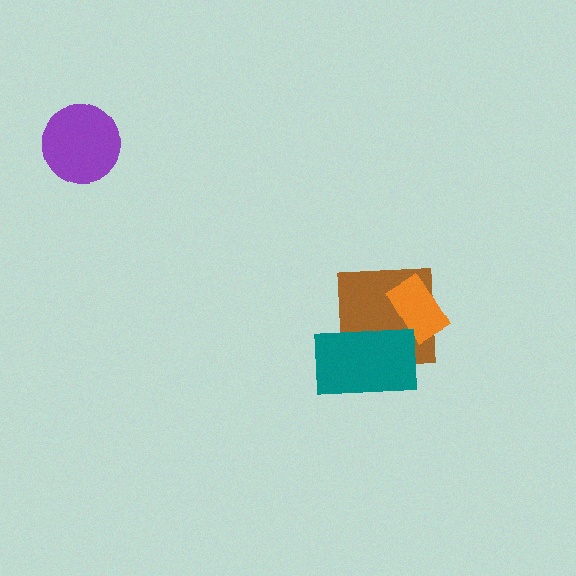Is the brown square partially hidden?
Yes, it is partially covered by another shape.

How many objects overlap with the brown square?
2 objects overlap with the brown square.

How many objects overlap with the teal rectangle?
1 object overlaps with the teal rectangle.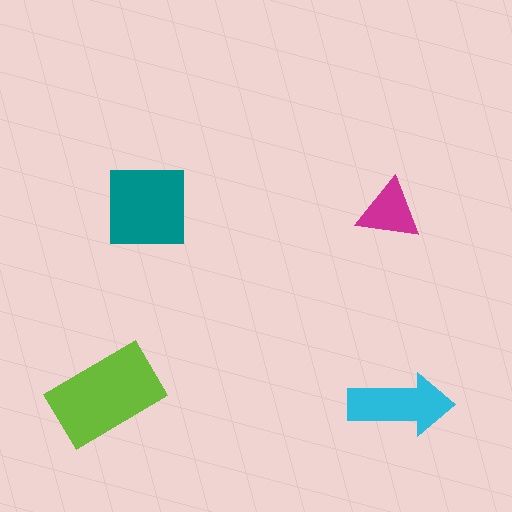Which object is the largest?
The lime rectangle.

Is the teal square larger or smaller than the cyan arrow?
Larger.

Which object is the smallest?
The magenta triangle.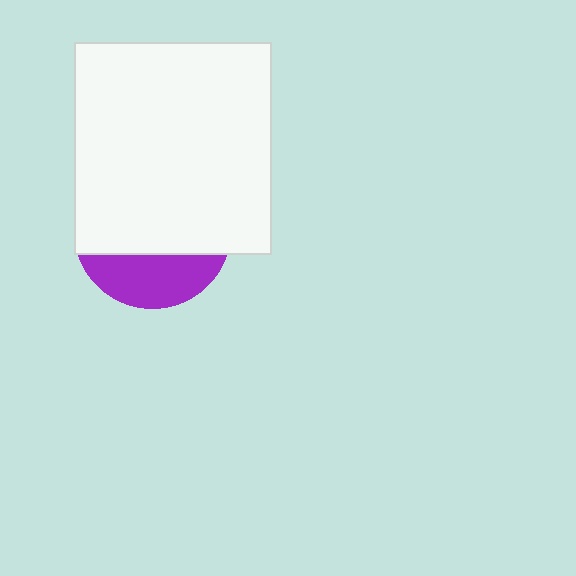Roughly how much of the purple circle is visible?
A small part of it is visible (roughly 30%).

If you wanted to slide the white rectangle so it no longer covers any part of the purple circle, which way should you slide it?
Slide it up — that is the most direct way to separate the two shapes.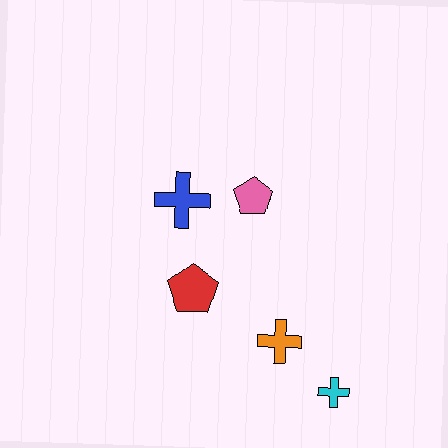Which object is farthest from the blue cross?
The cyan cross is farthest from the blue cross.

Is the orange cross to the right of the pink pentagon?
Yes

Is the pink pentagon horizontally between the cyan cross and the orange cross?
No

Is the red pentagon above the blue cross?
No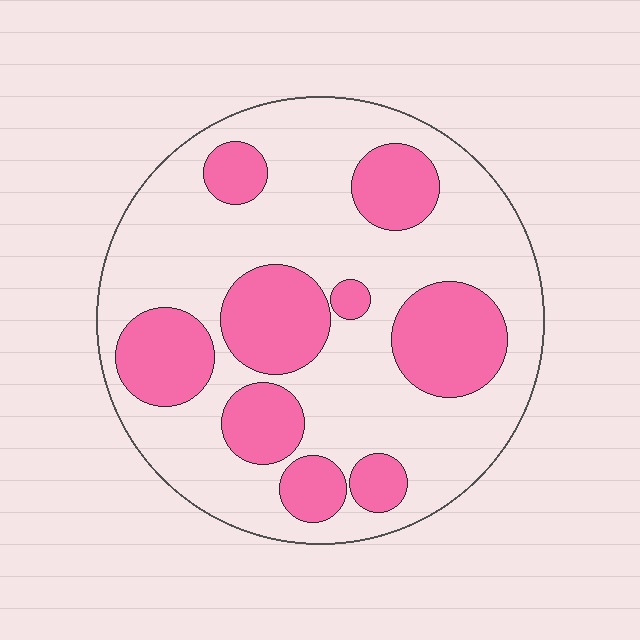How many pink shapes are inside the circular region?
9.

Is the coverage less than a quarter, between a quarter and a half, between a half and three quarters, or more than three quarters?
Between a quarter and a half.